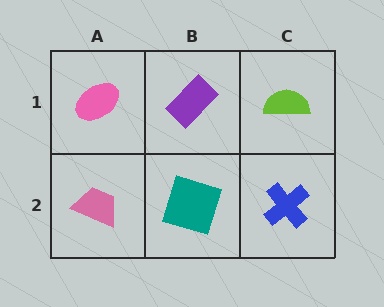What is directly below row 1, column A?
A pink trapezoid.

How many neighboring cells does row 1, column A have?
2.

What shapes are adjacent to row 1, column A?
A pink trapezoid (row 2, column A), a purple rectangle (row 1, column B).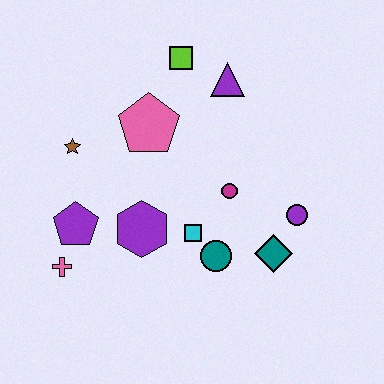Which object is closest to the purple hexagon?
The cyan square is closest to the purple hexagon.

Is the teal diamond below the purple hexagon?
Yes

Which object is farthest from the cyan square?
The lime square is farthest from the cyan square.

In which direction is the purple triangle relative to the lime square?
The purple triangle is to the right of the lime square.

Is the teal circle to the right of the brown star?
Yes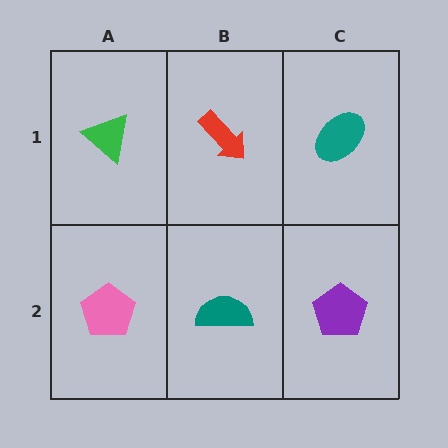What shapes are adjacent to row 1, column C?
A purple pentagon (row 2, column C), a red arrow (row 1, column B).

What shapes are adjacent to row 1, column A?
A pink pentagon (row 2, column A), a red arrow (row 1, column B).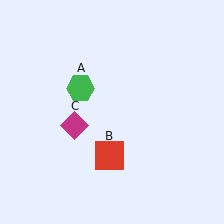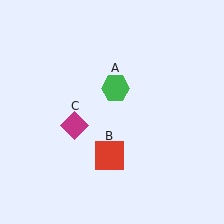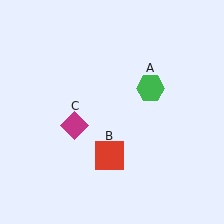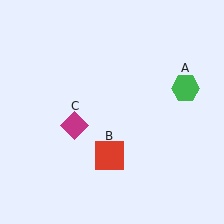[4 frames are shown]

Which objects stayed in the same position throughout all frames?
Red square (object B) and magenta diamond (object C) remained stationary.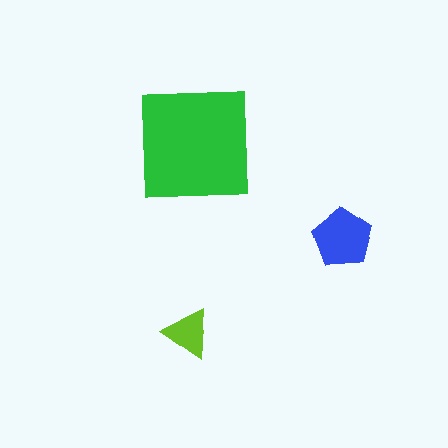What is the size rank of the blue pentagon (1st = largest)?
2nd.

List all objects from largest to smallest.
The green square, the blue pentagon, the lime triangle.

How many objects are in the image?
There are 3 objects in the image.